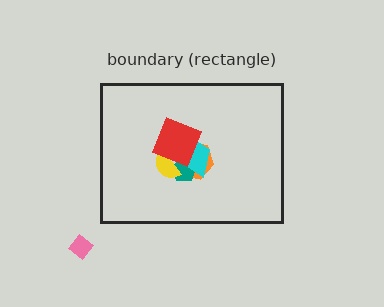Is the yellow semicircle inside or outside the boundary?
Inside.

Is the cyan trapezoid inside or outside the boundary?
Inside.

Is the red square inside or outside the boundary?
Inside.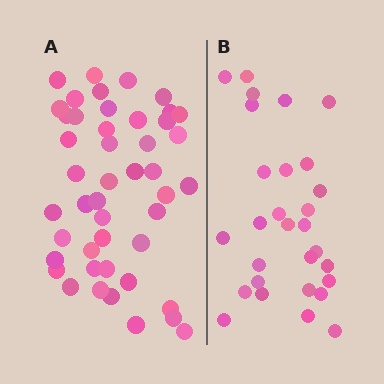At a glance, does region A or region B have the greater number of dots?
Region A (the left region) has more dots.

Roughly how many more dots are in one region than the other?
Region A has approximately 15 more dots than region B.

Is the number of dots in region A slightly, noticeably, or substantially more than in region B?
Region A has substantially more. The ratio is roughly 1.6 to 1.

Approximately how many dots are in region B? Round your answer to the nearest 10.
About 30 dots. (The exact count is 29, which rounds to 30.)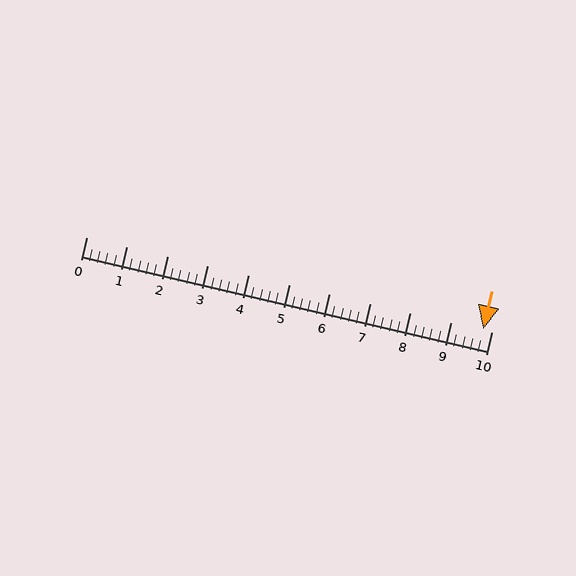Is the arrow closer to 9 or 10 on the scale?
The arrow is closer to 10.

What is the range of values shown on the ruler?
The ruler shows values from 0 to 10.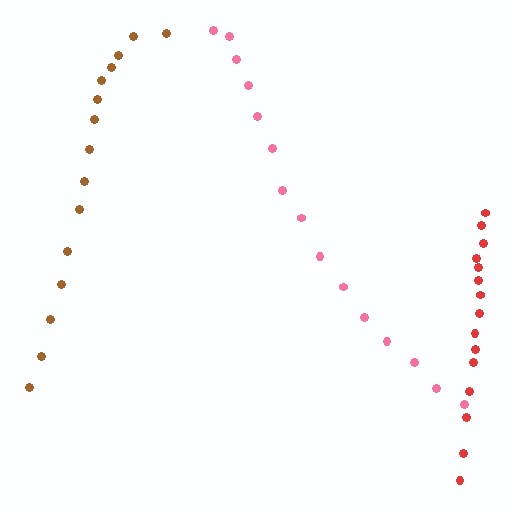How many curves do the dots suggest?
There are 3 distinct paths.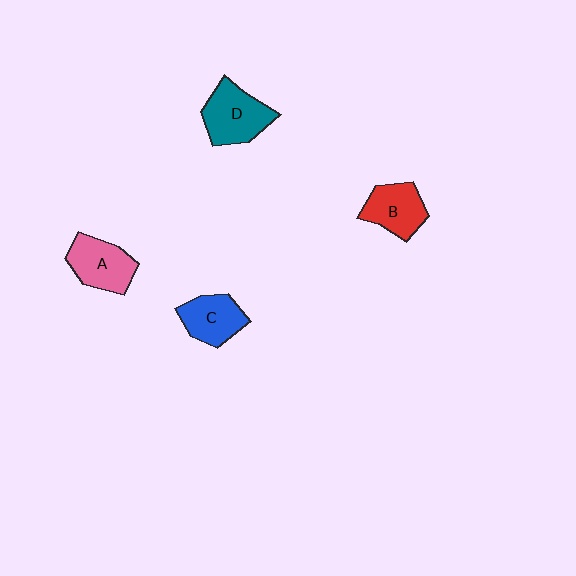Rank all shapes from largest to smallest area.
From largest to smallest: D (teal), A (pink), B (red), C (blue).